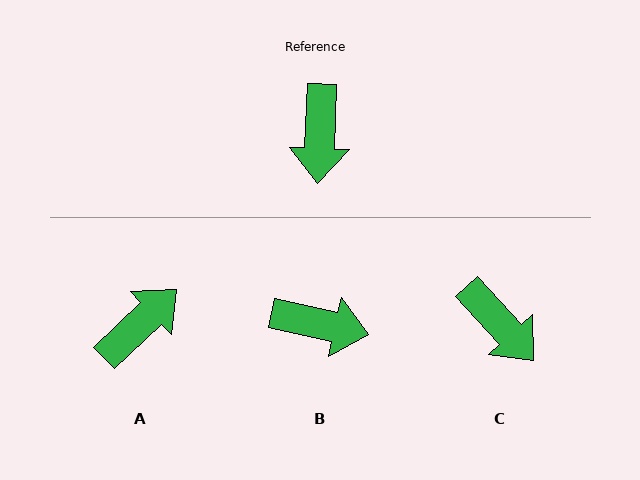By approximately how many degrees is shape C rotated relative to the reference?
Approximately 45 degrees counter-clockwise.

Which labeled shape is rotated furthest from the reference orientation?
A, about 136 degrees away.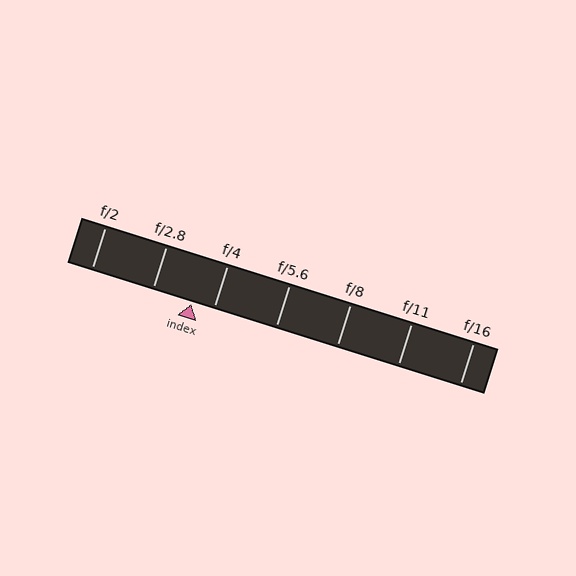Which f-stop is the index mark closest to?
The index mark is closest to f/4.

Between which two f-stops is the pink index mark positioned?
The index mark is between f/2.8 and f/4.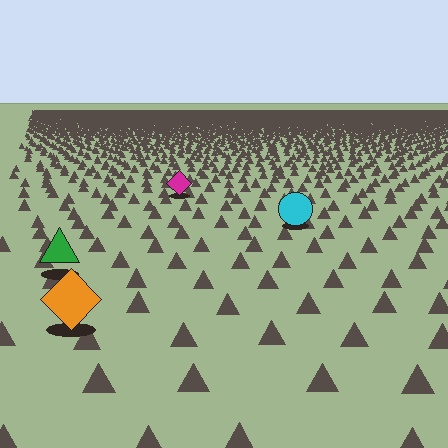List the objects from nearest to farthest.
From nearest to farthest: the orange diamond, the green triangle, the cyan circle, the magenta diamond.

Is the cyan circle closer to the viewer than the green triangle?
No. The green triangle is closer — you can tell from the texture gradient: the ground texture is coarser near it.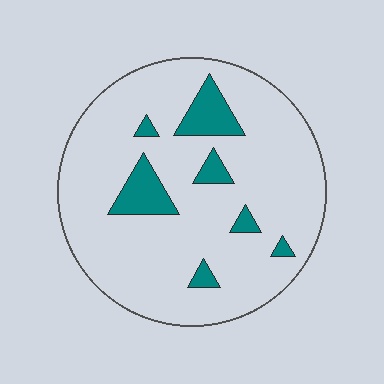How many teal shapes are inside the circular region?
7.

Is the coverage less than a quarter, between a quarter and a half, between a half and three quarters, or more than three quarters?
Less than a quarter.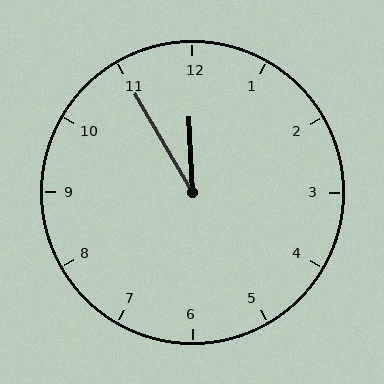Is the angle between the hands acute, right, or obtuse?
It is acute.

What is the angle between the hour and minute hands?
Approximately 28 degrees.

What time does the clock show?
11:55.